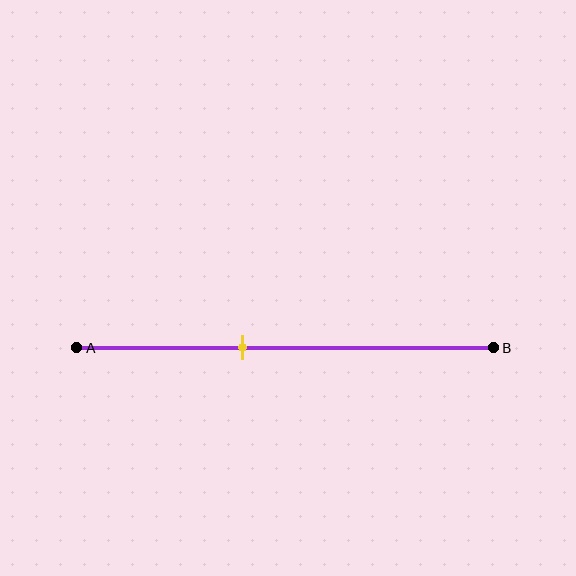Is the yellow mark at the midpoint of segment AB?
No, the mark is at about 40% from A, not at the 50% midpoint.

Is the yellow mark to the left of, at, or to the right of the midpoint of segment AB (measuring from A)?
The yellow mark is to the left of the midpoint of segment AB.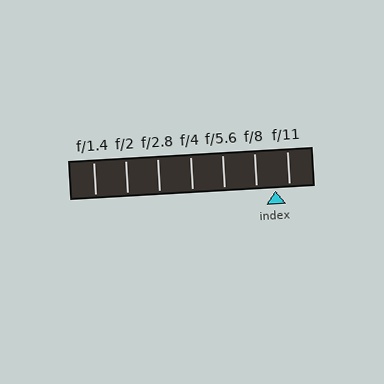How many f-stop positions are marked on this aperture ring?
There are 7 f-stop positions marked.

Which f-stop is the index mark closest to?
The index mark is closest to f/11.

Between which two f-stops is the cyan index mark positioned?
The index mark is between f/8 and f/11.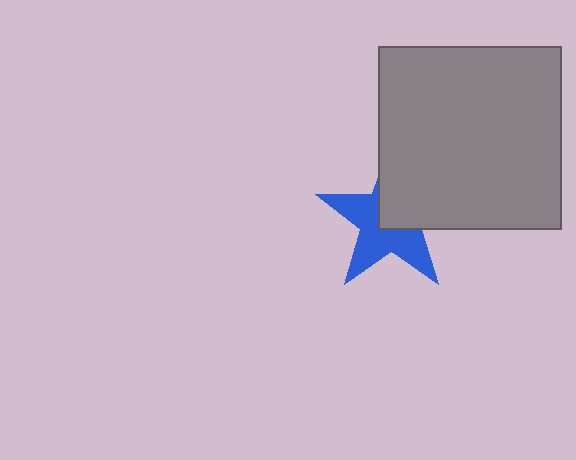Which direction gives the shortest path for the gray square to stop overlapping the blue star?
Moving toward the upper-right gives the shortest separation.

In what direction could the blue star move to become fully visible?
The blue star could move toward the lower-left. That would shift it out from behind the gray square entirely.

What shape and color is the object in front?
The object in front is a gray square.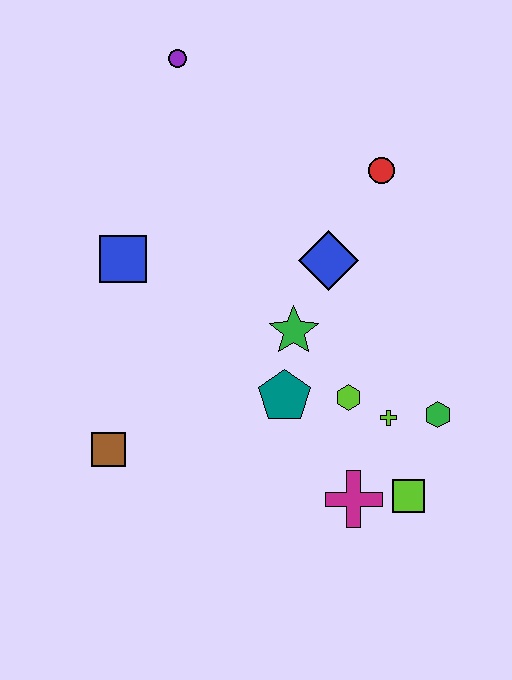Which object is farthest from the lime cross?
The purple circle is farthest from the lime cross.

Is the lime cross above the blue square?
No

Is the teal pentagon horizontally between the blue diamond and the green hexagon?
No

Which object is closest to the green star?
The teal pentagon is closest to the green star.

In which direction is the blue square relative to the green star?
The blue square is to the left of the green star.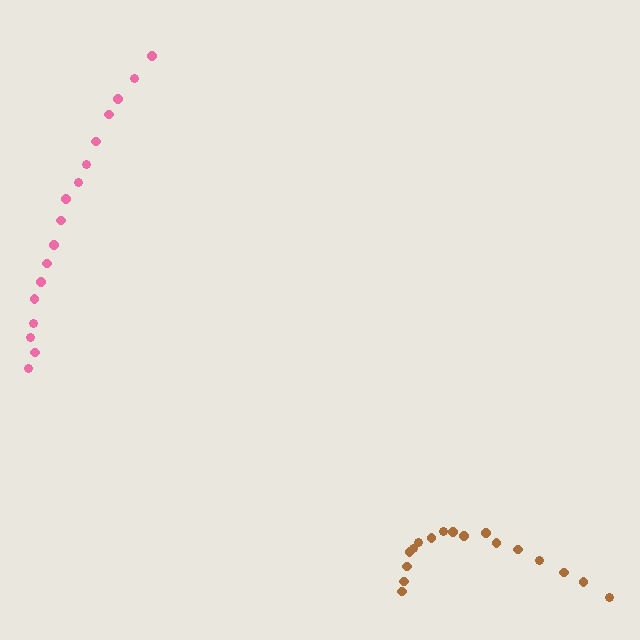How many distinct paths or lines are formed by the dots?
There are 2 distinct paths.